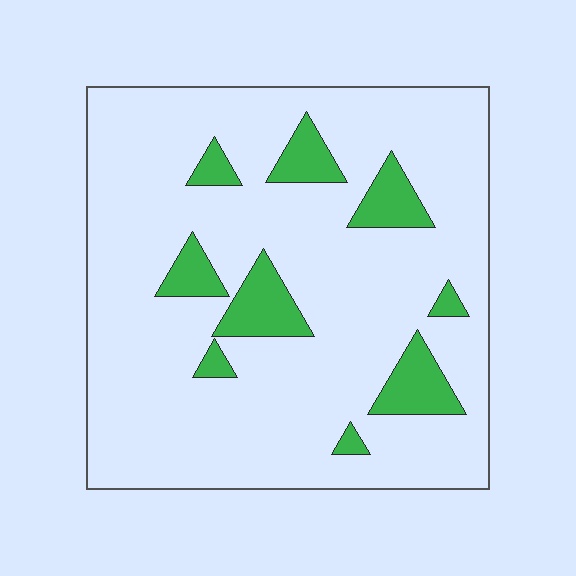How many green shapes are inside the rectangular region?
9.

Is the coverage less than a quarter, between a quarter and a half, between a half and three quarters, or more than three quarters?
Less than a quarter.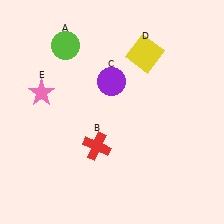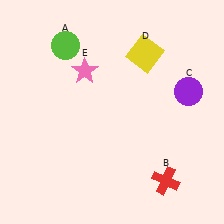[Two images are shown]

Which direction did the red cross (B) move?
The red cross (B) moved right.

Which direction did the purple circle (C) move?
The purple circle (C) moved right.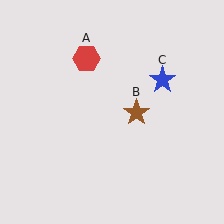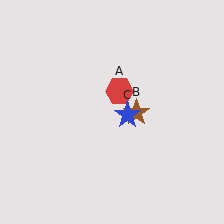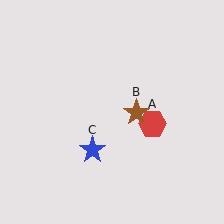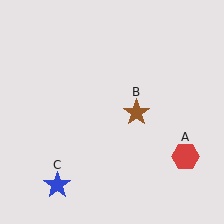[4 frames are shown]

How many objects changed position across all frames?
2 objects changed position: red hexagon (object A), blue star (object C).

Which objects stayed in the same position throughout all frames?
Brown star (object B) remained stationary.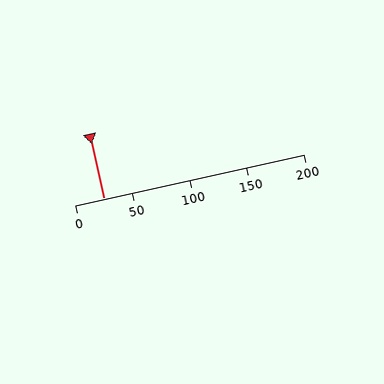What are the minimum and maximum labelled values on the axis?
The axis runs from 0 to 200.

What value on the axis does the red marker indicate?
The marker indicates approximately 25.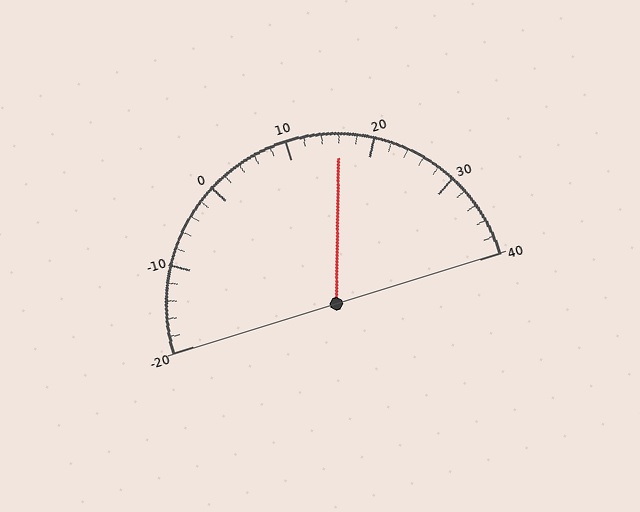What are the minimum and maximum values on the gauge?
The gauge ranges from -20 to 40.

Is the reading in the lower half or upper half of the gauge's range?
The reading is in the upper half of the range (-20 to 40).